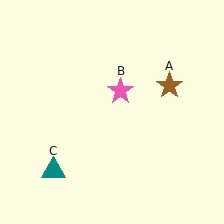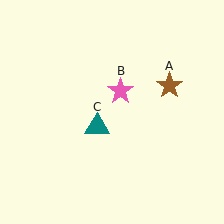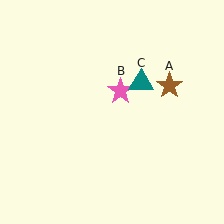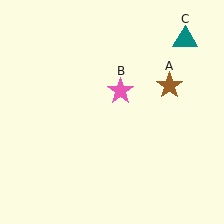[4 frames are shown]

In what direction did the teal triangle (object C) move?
The teal triangle (object C) moved up and to the right.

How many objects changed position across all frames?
1 object changed position: teal triangle (object C).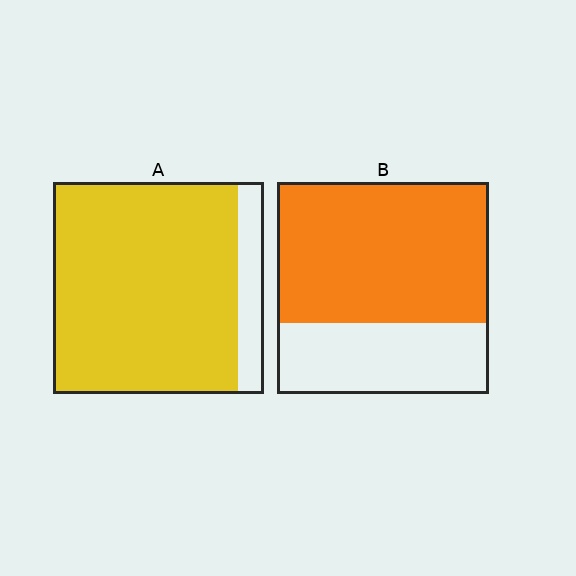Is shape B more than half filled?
Yes.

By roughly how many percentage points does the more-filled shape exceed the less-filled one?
By roughly 20 percentage points (A over B).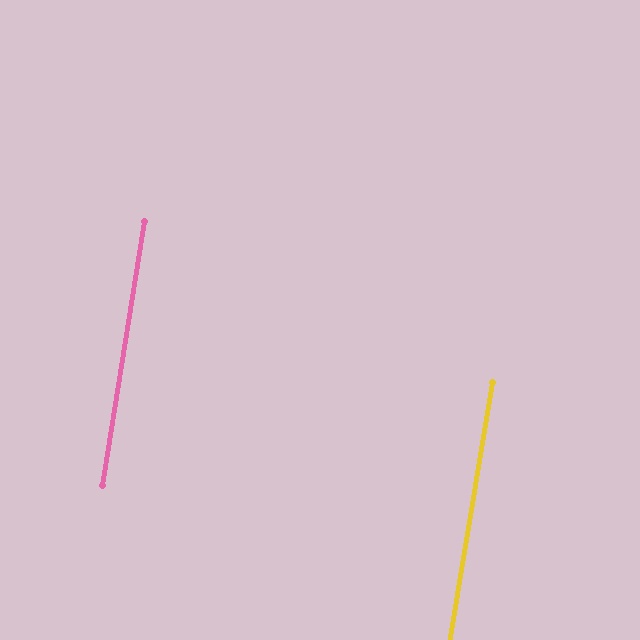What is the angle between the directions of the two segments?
Approximately 0 degrees.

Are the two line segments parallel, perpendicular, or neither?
Parallel — their directions differ by only 0.4°.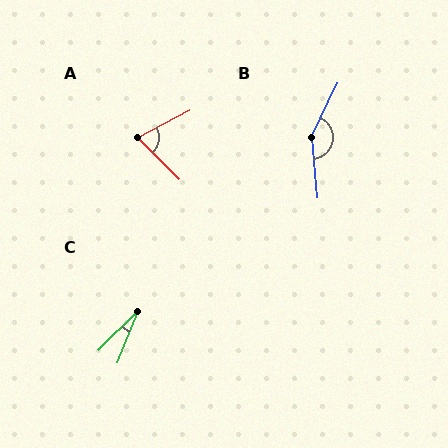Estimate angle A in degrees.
Approximately 72 degrees.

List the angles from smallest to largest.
C (23°), A (72°), B (148°).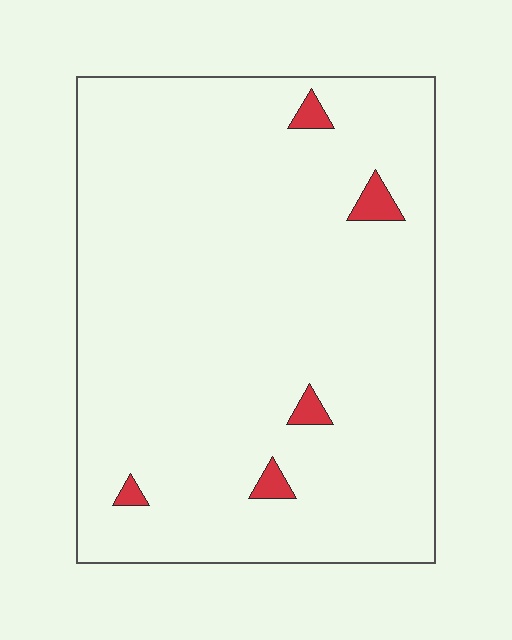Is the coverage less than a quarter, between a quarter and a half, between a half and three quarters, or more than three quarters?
Less than a quarter.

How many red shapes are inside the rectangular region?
5.